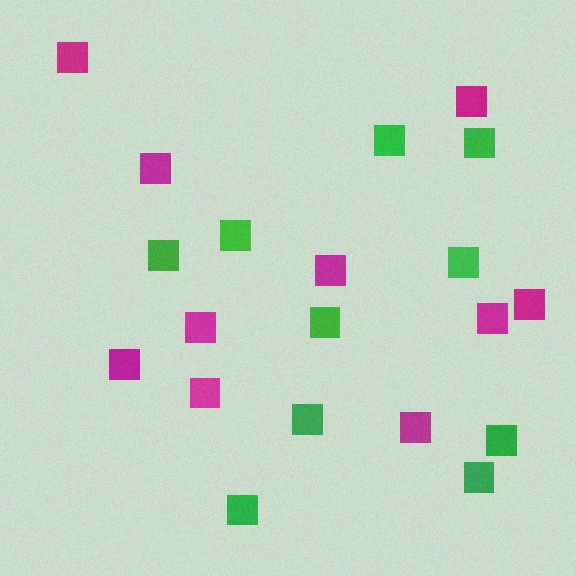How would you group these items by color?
There are 2 groups: one group of green squares (10) and one group of magenta squares (10).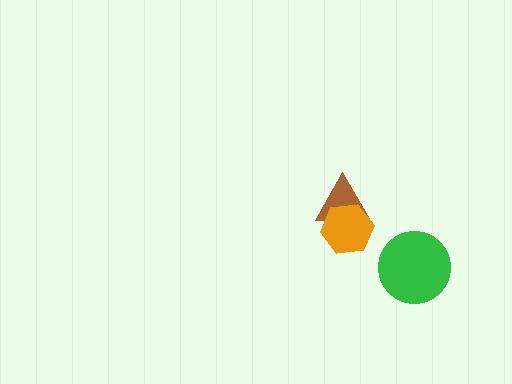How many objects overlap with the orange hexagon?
1 object overlaps with the orange hexagon.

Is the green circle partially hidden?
No, no other shape covers it.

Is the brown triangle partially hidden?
Yes, it is partially covered by another shape.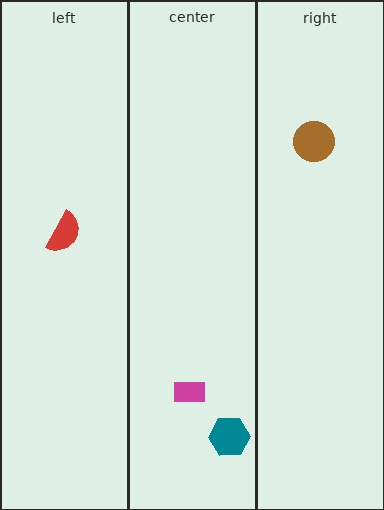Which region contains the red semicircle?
The left region.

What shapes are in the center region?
The magenta rectangle, the teal hexagon.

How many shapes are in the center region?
2.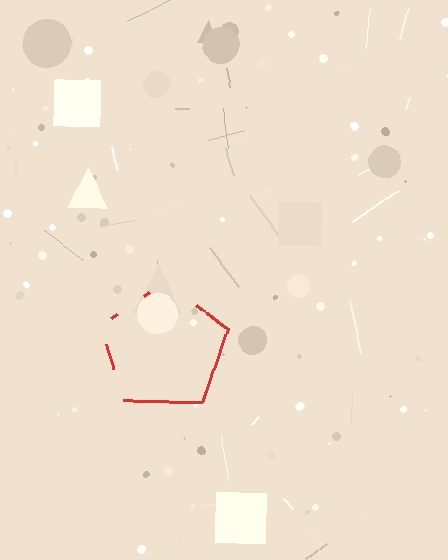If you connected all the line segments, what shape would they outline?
They would outline a pentagon.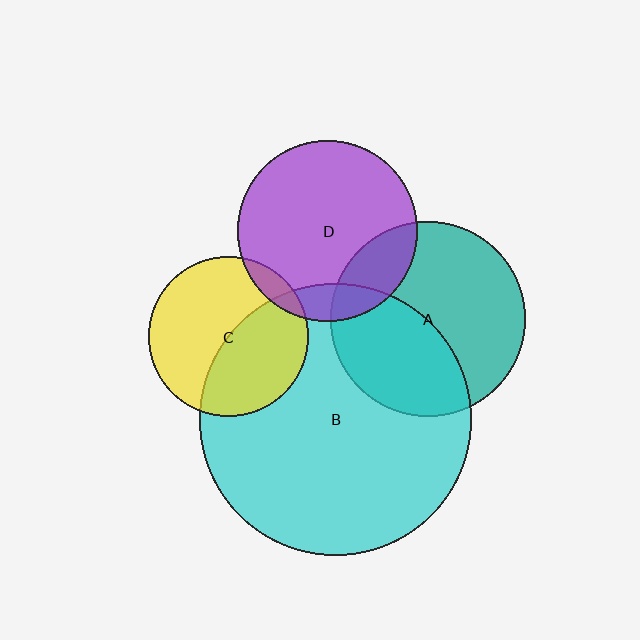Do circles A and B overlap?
Yes.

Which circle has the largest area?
Circle B (cyan).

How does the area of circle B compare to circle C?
Approximately 2.9 times.